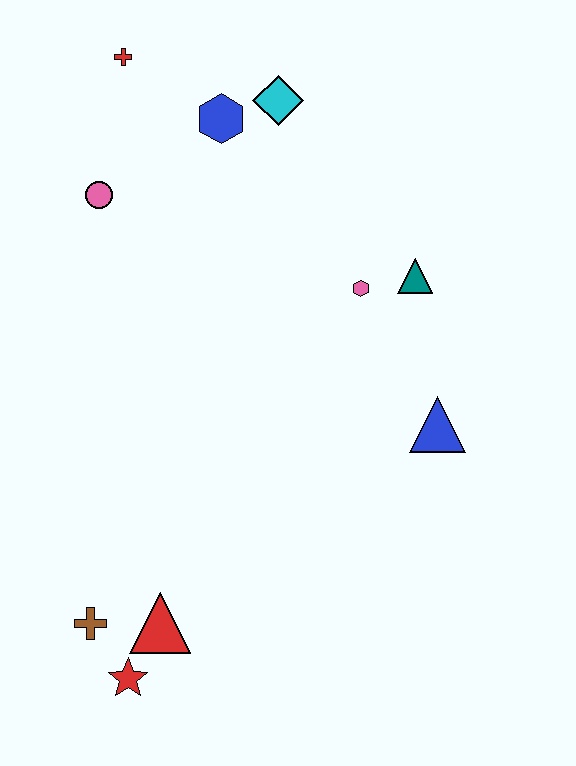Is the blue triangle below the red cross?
Yes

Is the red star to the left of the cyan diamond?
Yes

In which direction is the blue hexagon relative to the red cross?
The blue hexagon is to the right of the red cross.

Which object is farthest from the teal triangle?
The red star is farthest from the teal triangle.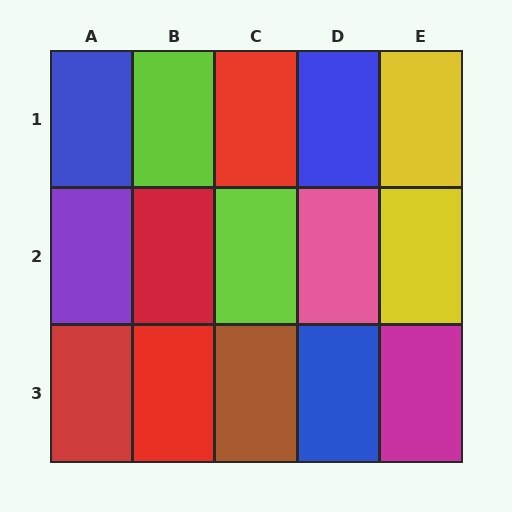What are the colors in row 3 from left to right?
Red, red, brown, blue, magenta.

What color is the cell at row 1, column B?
Lime.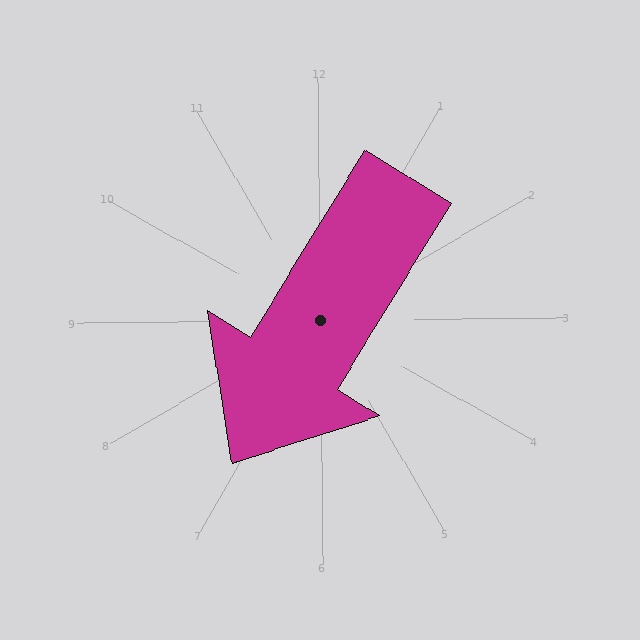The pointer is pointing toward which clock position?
Roughly 7 o'clock.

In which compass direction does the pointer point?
Southwest.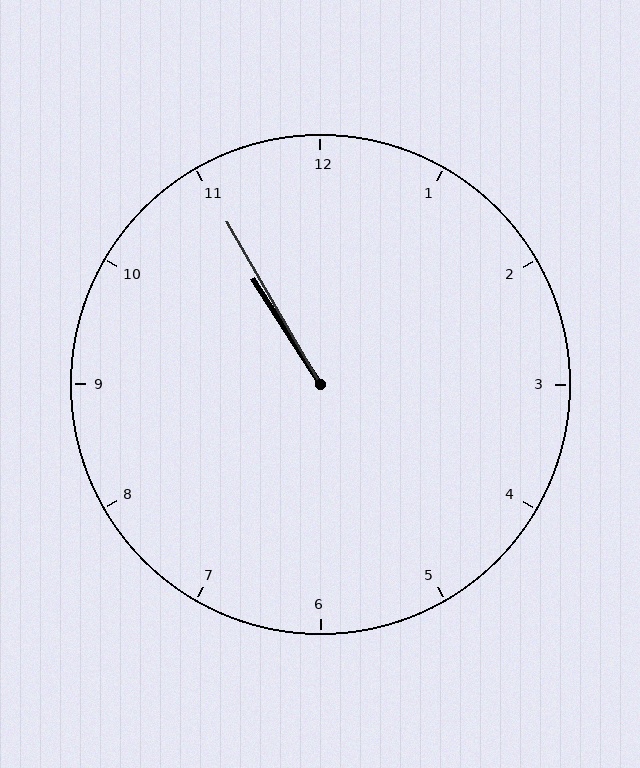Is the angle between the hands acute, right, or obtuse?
It is acute.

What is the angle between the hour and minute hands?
Approximately 2 degrees.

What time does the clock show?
10:55.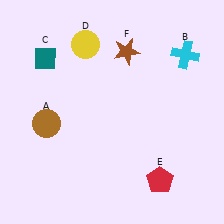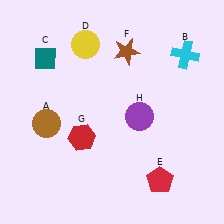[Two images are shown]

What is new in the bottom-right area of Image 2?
A purple circle (H) was added in the bottom-right area of Image 2.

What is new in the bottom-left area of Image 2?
A red hexagon (G) was added in the bottom-left area of Image 2.